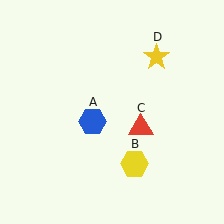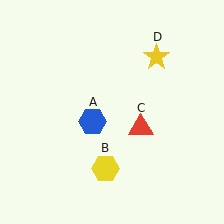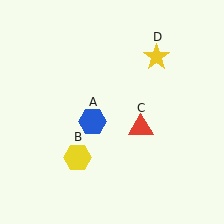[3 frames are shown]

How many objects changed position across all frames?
1 object changed position: yellow hexagon (object B).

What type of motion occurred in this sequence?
The yellow hexagon (object B) rotated clockwise around the center of the scene.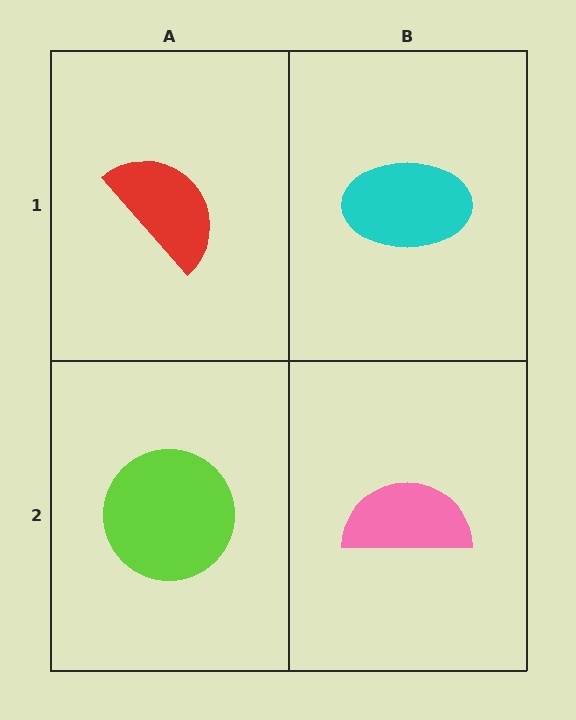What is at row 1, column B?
A cyan ellipse.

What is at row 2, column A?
A lime circle.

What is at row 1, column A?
A red semicircle.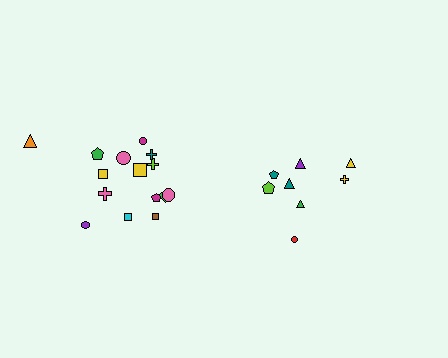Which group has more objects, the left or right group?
The left group.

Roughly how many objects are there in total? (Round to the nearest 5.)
Roughly 25 objects in total.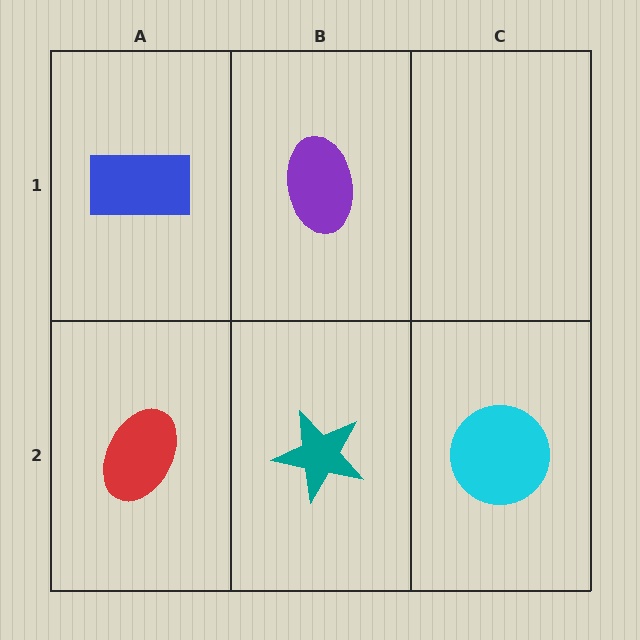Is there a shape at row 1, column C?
No, that cell is empty.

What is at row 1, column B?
A purple ellipse.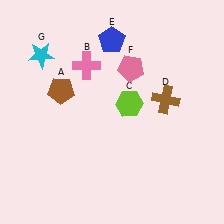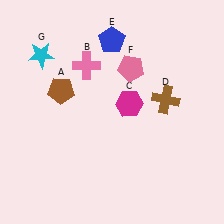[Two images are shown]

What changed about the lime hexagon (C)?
In Image 1, C is lime. In Image 2, it changed to magenta.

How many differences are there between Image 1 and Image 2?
There is 1 difference between the two images.